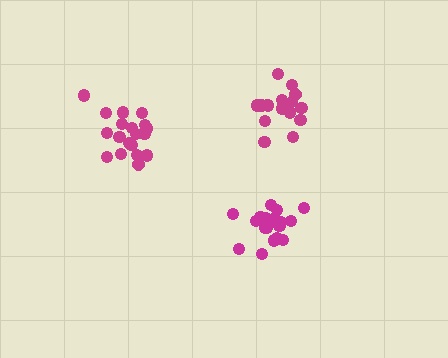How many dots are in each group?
Group 1: 19 dots, Group 2: 16 dots, Group 3: 19 dots (54 total).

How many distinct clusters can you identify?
There are 3 distinct clusters.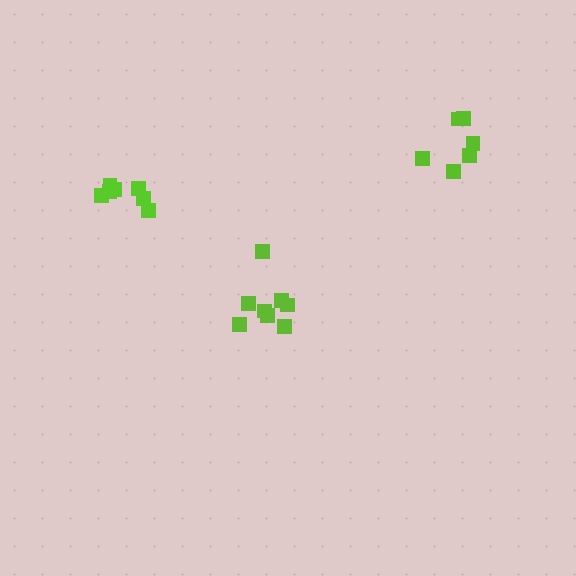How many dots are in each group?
Group 1: 8 dots, Group 2: 6 dots, Group 3: 7 dots (21 total).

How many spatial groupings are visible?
There are 3 spatial groupings.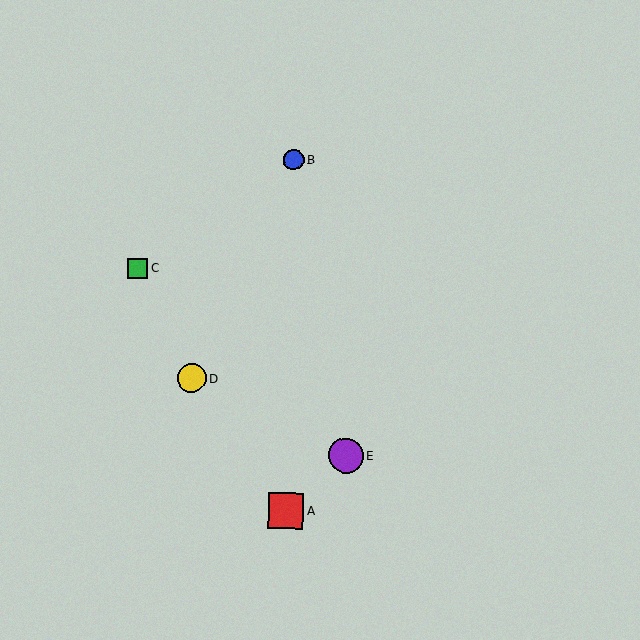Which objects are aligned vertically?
Objects A, B are aligned vertically.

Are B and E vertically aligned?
No, B is at x≈293 and E is at x≈346.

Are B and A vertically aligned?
Yes, both are at x≈293.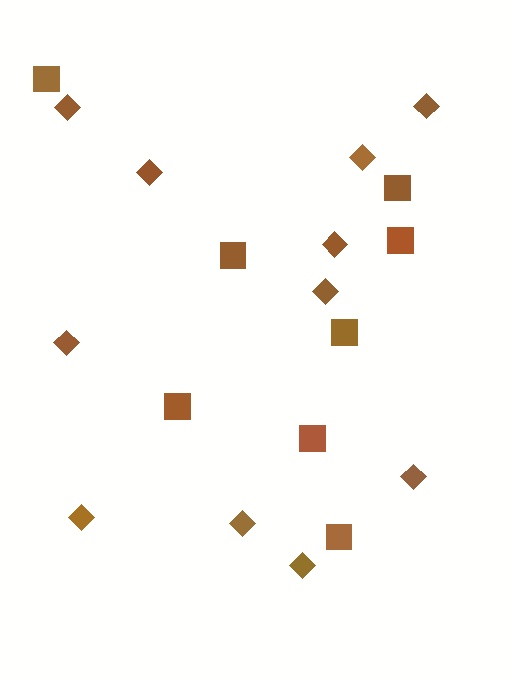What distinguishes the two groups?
There are 2 groups: one group of diamonds (11) and one group of squares (8).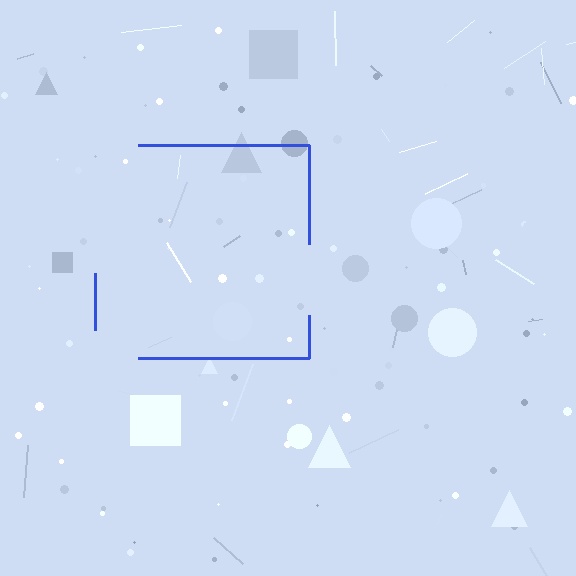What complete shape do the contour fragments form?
The contour fragments form a square.